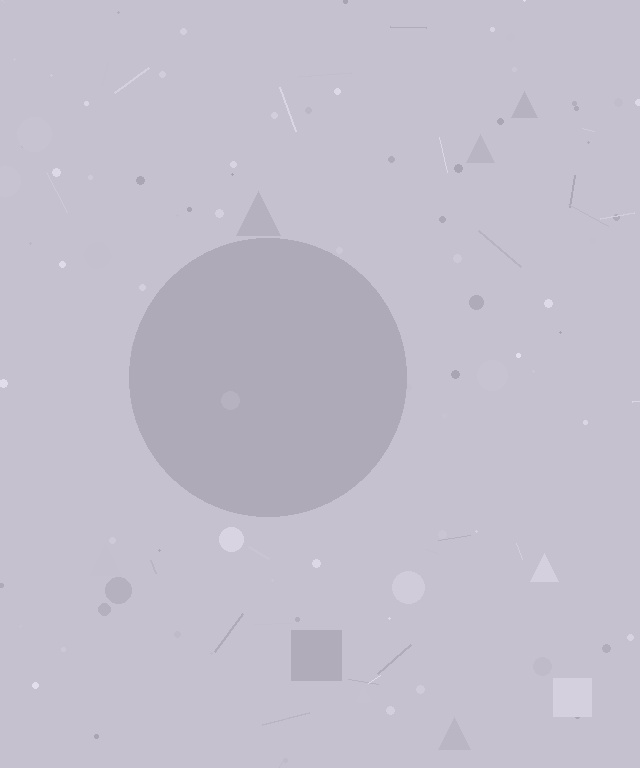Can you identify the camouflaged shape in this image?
The camouflaged shape is a circle.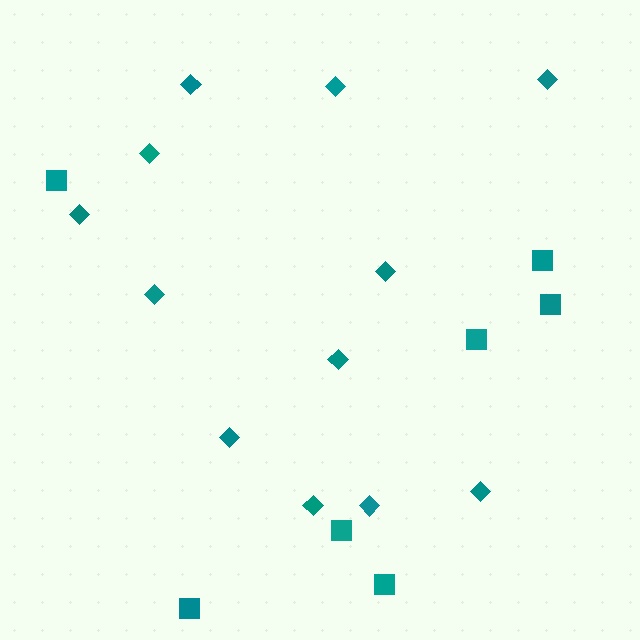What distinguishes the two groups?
There are 2 groups: one group of squares (7) and one group of diamonds (12).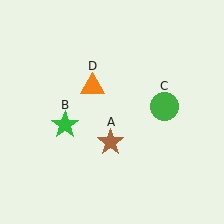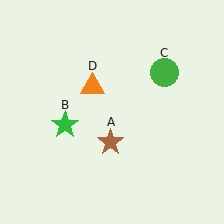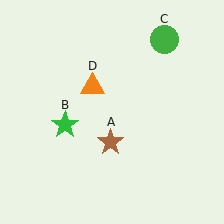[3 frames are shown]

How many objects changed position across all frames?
1 object changed position: green circle (object C).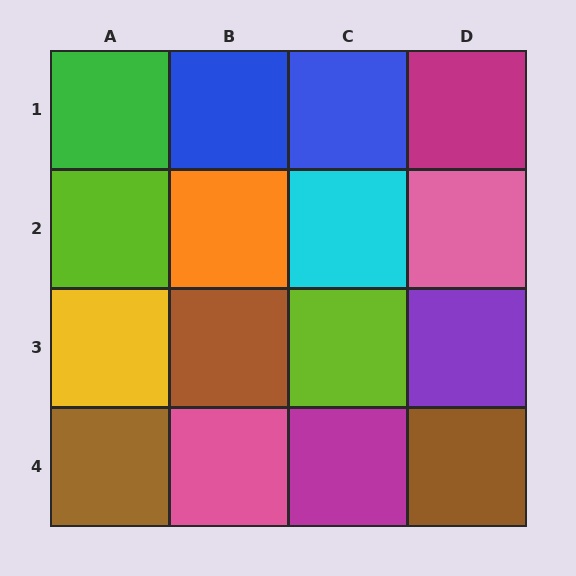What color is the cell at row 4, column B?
Pink.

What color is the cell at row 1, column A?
Green.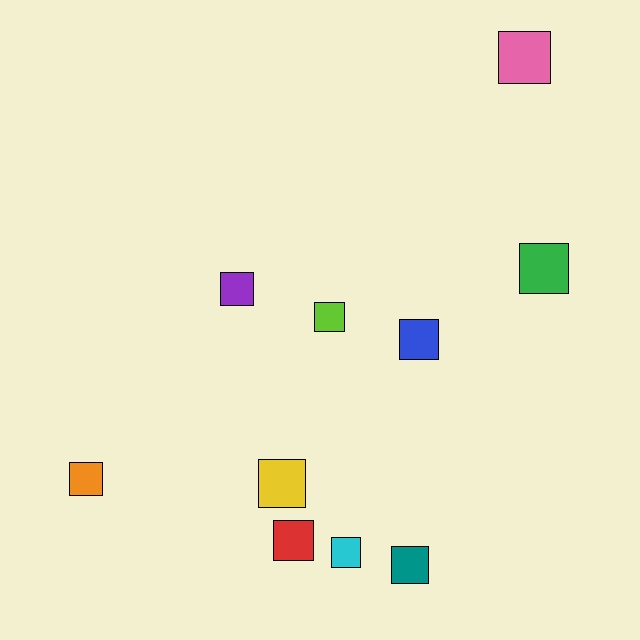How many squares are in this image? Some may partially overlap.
There are 10 squares.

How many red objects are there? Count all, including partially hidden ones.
There is 1 red object.